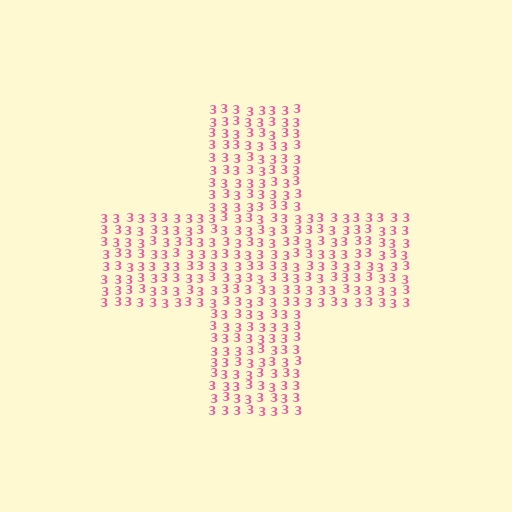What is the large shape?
The large shape is a cross.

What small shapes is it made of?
It is made of small digit 3's.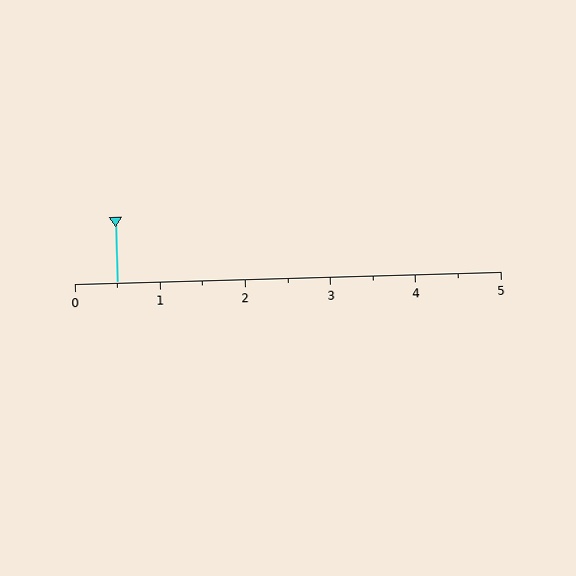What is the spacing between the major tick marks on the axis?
The major ticks are spaced 1 apart.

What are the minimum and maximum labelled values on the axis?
The axis runs from 0 to 5.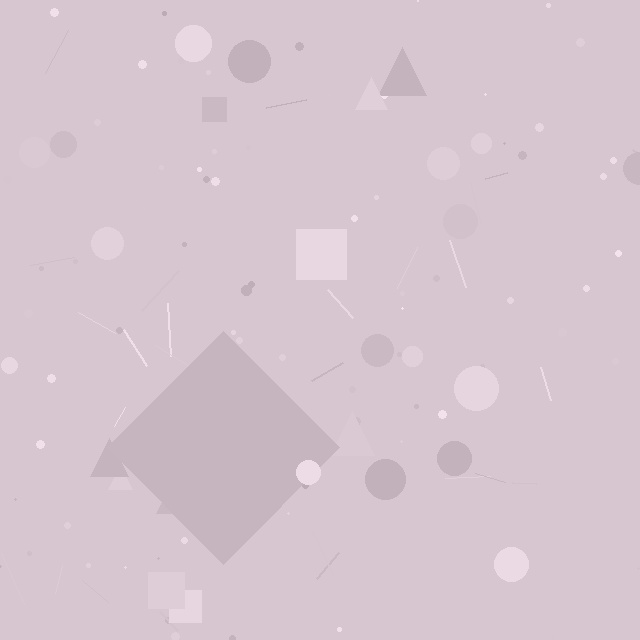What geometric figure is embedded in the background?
A diamond is embedded in the background.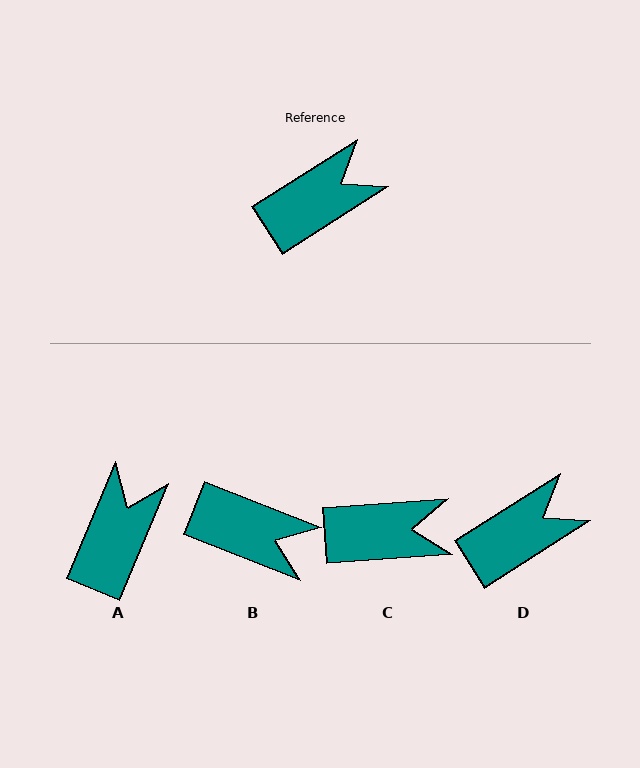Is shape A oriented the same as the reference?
No, it is off by about 35 degrees.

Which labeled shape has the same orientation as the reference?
D.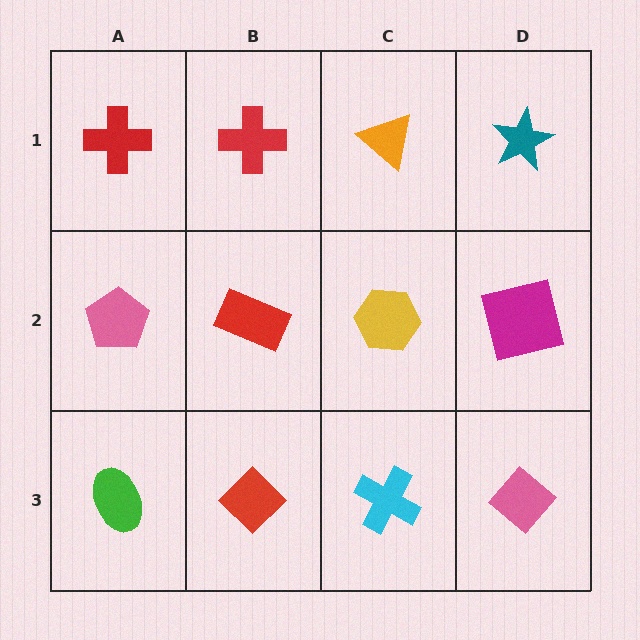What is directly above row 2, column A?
A red cross.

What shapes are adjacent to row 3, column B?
A red rectangle (row 2, column B), a green ellipse (row 3, column A), a cyan cross (row 3, column C).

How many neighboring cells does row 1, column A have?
2.